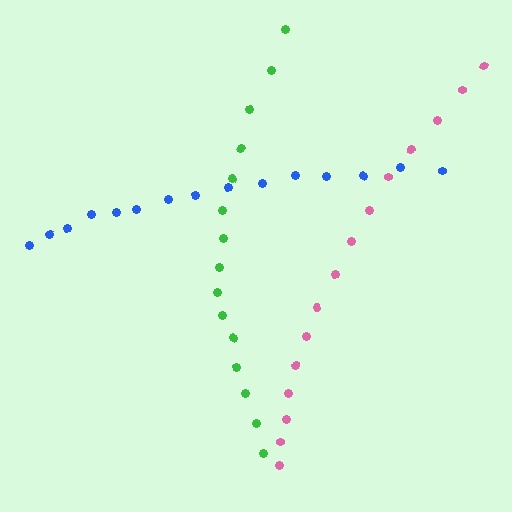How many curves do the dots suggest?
There are 3 distinct paths.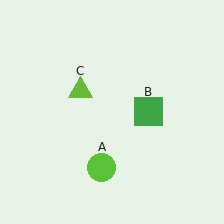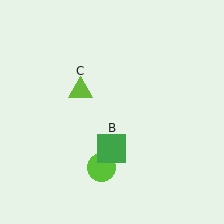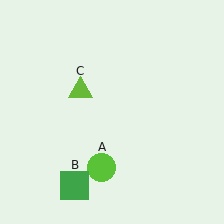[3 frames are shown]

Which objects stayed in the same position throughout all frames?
Lime circle (object A) and lime triangle (object C) remained stationary.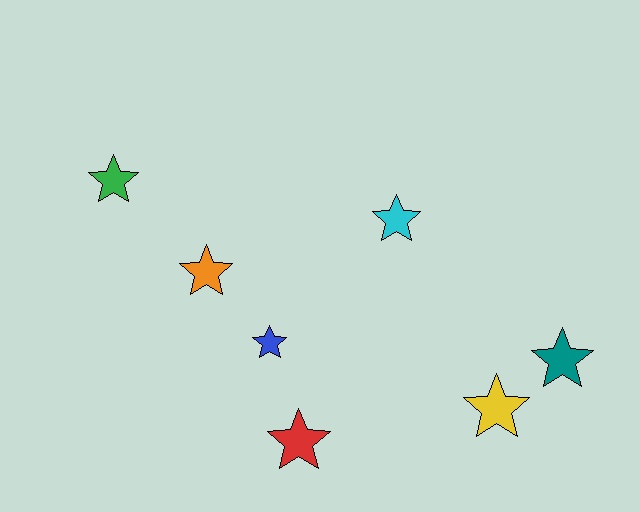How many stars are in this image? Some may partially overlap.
There are 7 stars.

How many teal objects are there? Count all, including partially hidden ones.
There is 1 teal object.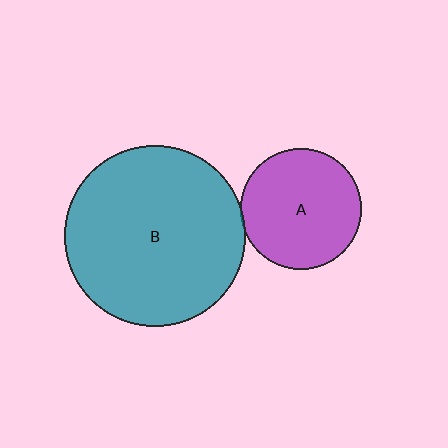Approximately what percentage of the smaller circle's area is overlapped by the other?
Approximately 5%.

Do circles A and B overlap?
Yes.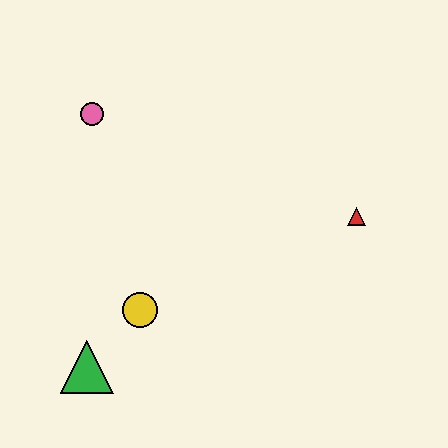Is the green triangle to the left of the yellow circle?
Yes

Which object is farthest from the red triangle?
The green triangle is farthest from the red triangle.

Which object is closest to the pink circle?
The yellow circle is closest to the pink circle.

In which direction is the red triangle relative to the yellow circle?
The red triangle is to the right of the yellow circle.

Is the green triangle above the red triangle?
No